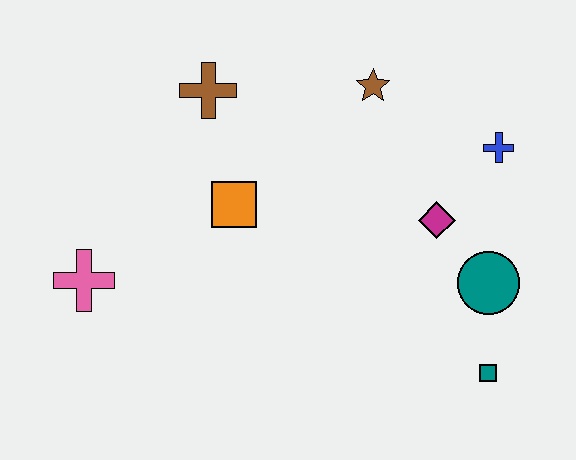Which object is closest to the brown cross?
The orange square is closest to the brown cross.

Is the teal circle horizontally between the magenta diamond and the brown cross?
No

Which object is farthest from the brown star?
The pink cross is farthest from the brown star.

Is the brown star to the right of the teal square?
No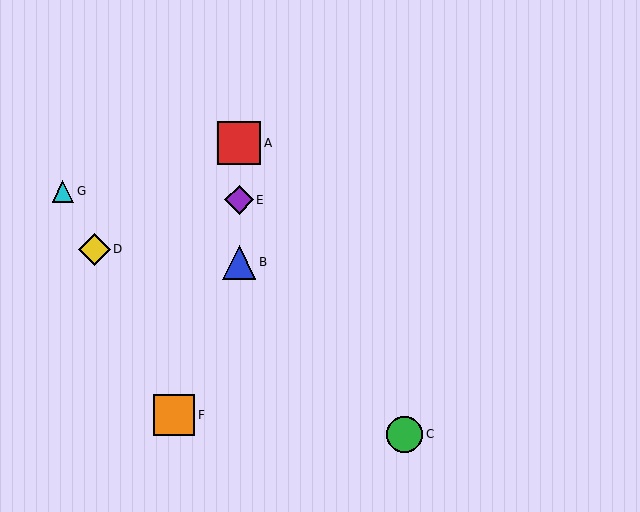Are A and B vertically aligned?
Yes, both are at x≈239.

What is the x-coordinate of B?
Object B is at x≈239.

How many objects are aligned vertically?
3 objects (A, B, E) are aligned vertically.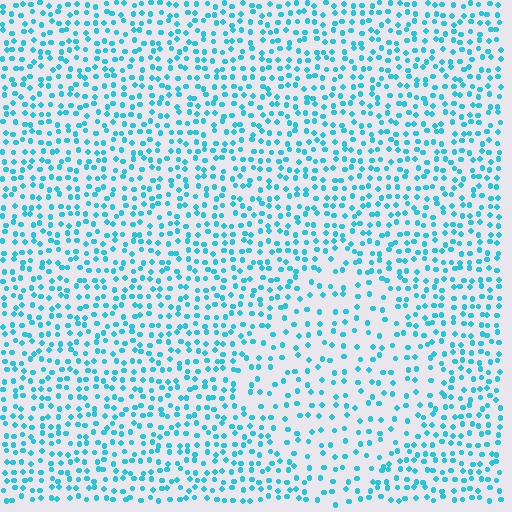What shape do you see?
I see a diamond.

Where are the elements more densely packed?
The elements are more densely packed outside the diamond boundary.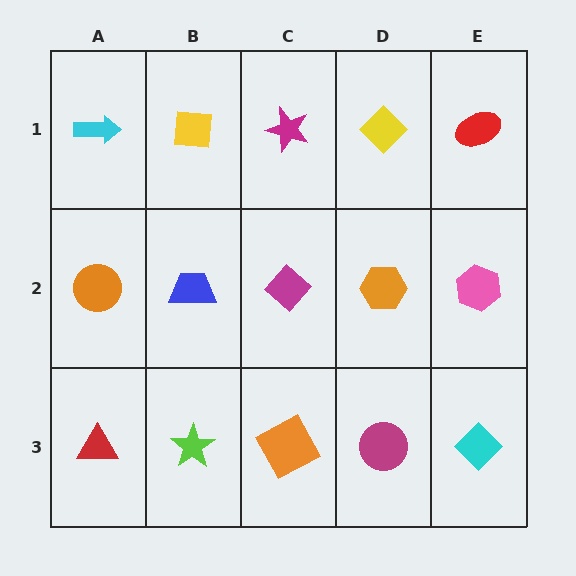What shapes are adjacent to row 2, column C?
A magenta star (row 1, column C), an orange square (row 3, column C), a blue trapezoid (row 2, column B), an orange hexagon (row 2, column D).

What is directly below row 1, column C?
A magenta diamond.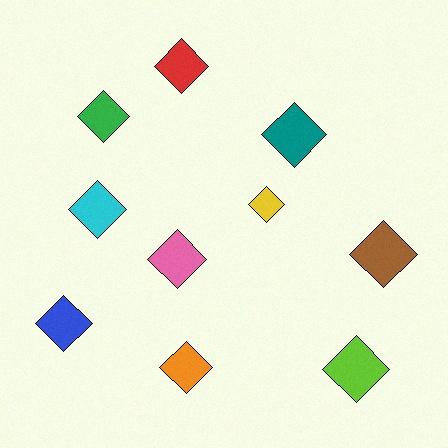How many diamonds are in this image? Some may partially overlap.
There are 10 diamonds.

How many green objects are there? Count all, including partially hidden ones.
There is 1 green object.